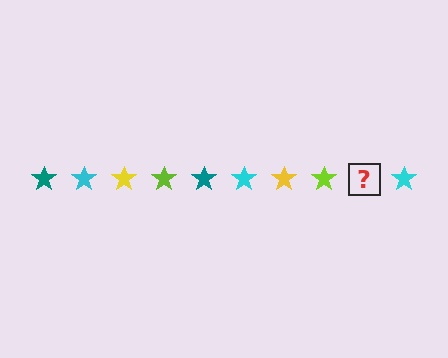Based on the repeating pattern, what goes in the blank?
The blank should be a teal star.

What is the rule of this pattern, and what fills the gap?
The rule is that the pattern cycles through teal, cyan, yellow, lime stars. The gap should be filled with a teal star.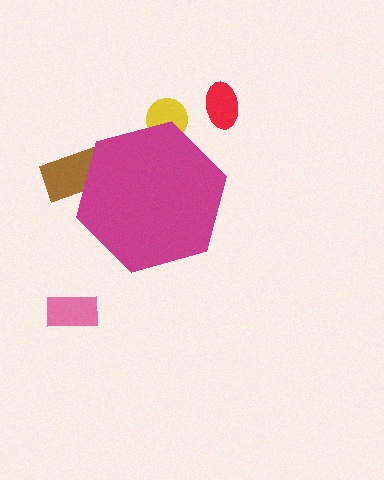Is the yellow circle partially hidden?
Yes, the yellow circle is partially hidden behind the magenta hexagon.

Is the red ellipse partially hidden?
No, the red ellipse is fully visible.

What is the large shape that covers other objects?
A magenta hexagon.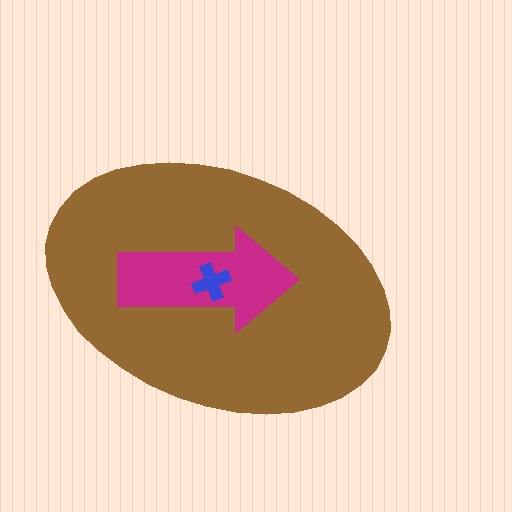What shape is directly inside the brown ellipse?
The magenta arrow.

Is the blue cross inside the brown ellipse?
Yes.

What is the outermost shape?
The brown ellipse.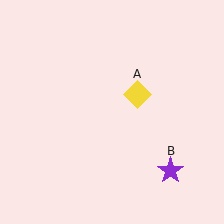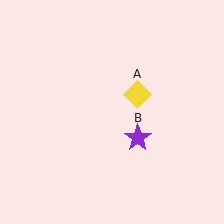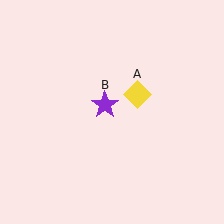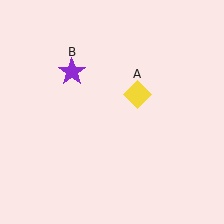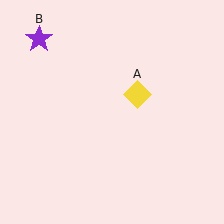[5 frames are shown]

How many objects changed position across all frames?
1 object changed position: purple star (object B).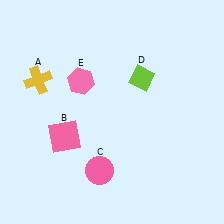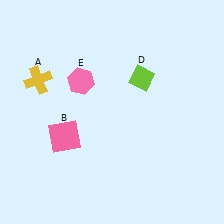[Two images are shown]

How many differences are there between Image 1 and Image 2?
There is 1 difference between the two images.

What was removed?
The pink circle (C) was removed in Image 2.